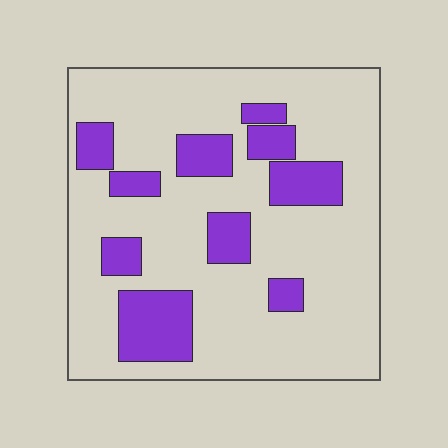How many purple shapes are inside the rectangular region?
10.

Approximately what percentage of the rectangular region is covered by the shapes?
Approximately 20%.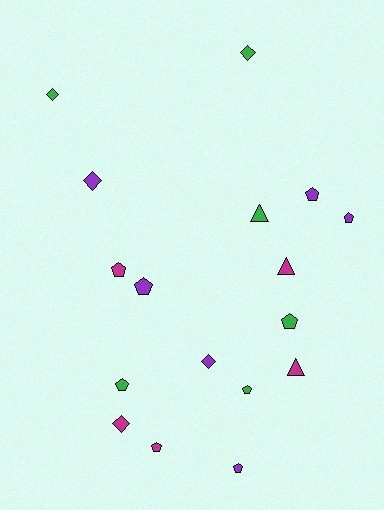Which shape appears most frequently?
Pentagon, with 9 objects.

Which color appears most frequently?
Purple, with 6 objects.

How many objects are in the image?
There are 17 objects.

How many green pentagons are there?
There are 3 green pentagons.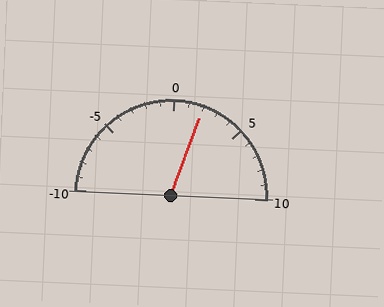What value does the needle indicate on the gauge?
The needle indicates approximately 2.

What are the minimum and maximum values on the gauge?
The gauge ranges from -10 to 10.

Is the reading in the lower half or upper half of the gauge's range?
The reading is in the upper half of the range (-10 to 10).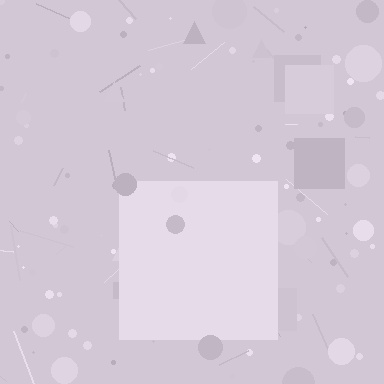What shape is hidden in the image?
A square is hidden in the image.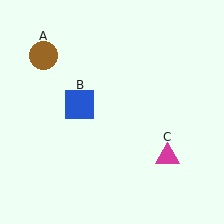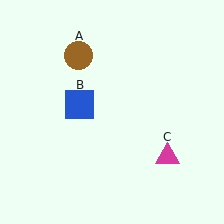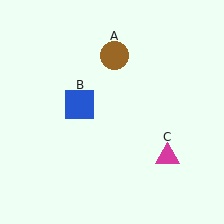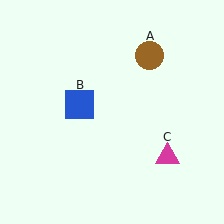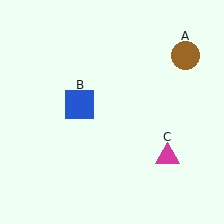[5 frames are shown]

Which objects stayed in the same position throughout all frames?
Blue square (object B) and magenta triangle (object C) remained stationary.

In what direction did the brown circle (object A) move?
The brown circle (object A) moved right.